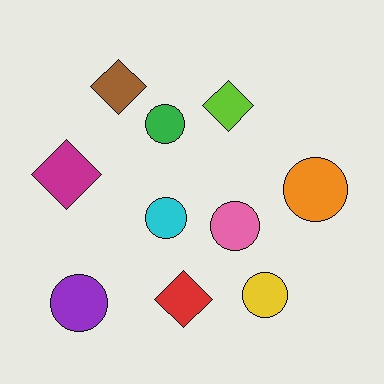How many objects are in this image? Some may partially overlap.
There are 10 objects.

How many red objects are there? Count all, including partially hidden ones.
There is 1 red object.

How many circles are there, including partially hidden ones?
There are 6 circles.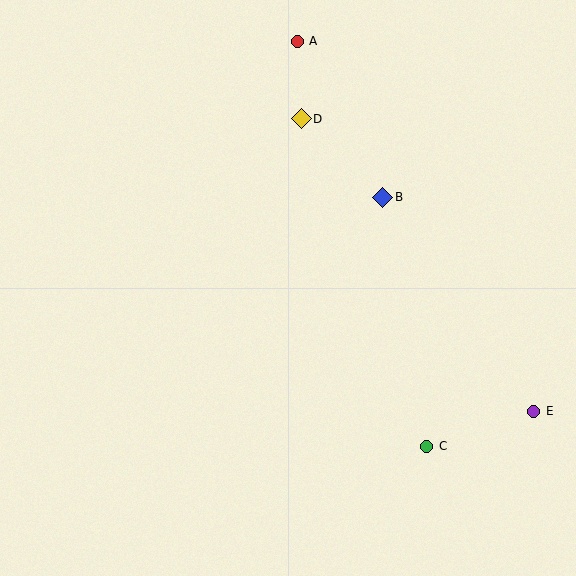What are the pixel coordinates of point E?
Point E is at (534, 411).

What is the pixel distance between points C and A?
The distance between C and A is 425 pixels.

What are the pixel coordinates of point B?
Point B is at (383, 197).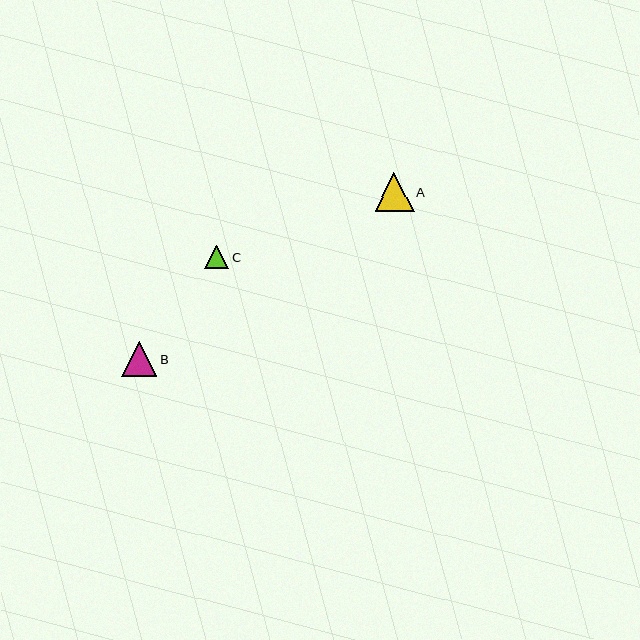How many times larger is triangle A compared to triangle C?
Triangle A is approximately 1.6 times the size of triangle C.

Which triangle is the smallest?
Triangle C is the smallest with a size of approximately 24 pixels.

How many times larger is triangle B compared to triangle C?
Triangle B is approximately 1.5 times the size of triangle C.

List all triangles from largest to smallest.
From largest to smallest: A, B, C.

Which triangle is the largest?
Triangle A is the largest with a size of approximately 39 pixels.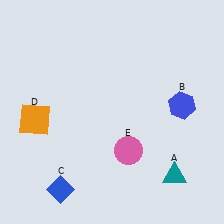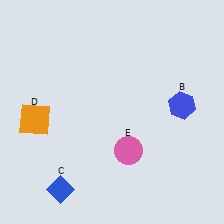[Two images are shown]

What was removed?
The teal triangle (A) was removed in Image 2.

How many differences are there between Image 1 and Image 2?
There is 1 difference between the two images.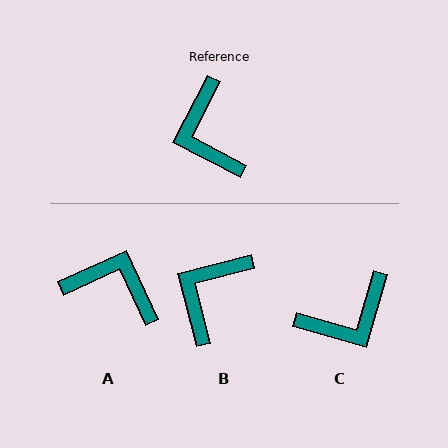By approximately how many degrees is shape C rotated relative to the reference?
Approximately 101 degrees counter-clockwise.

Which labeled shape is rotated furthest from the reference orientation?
A, about 128 degrees away.